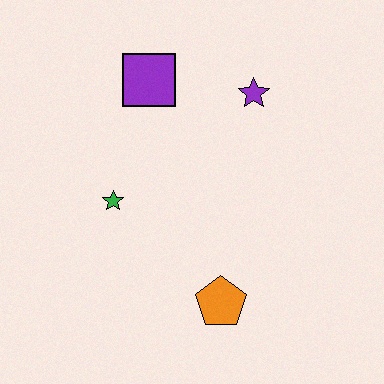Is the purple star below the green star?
No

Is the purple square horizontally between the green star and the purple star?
Yes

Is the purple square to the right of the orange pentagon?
No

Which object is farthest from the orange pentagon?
The purple square is farthest from the orange pentagon.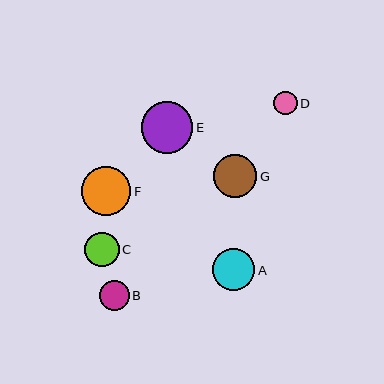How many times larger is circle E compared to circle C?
Circle E is approximately 1.5 times the size of circle C.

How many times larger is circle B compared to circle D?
Circle B is approximately 1.3 times the size of circle D.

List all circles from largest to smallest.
From largest to smallest: E, F, G, A, C, B, D.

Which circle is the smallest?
Circle D is the smallest with a size of approximately 24 pixels.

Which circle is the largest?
Circle E is the largest with a size of approximately 52 pixels.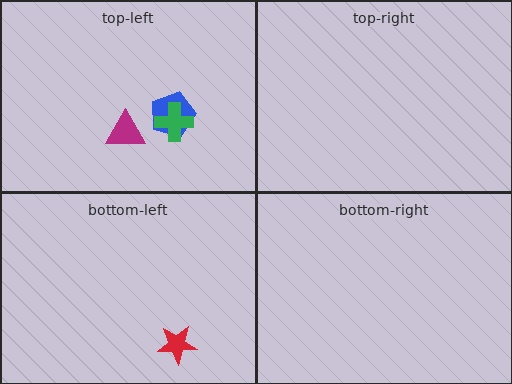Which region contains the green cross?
The top-left region.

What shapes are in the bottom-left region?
The red star.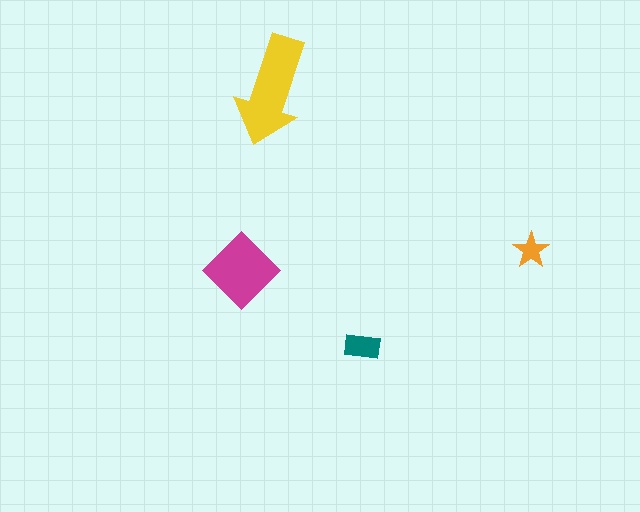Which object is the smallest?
The orange star.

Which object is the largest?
The yellow arrow.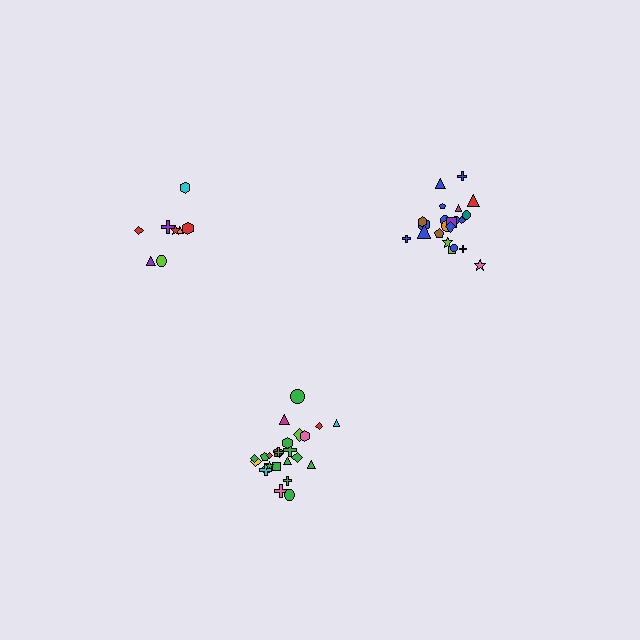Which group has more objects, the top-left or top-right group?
The top-right group.